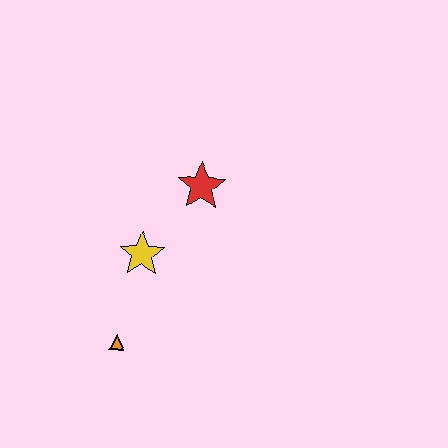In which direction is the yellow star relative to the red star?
The yellow star is below the red star.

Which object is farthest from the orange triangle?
The red star is farthest from the orange triangle.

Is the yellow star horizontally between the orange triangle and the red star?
Yes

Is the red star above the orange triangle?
Yes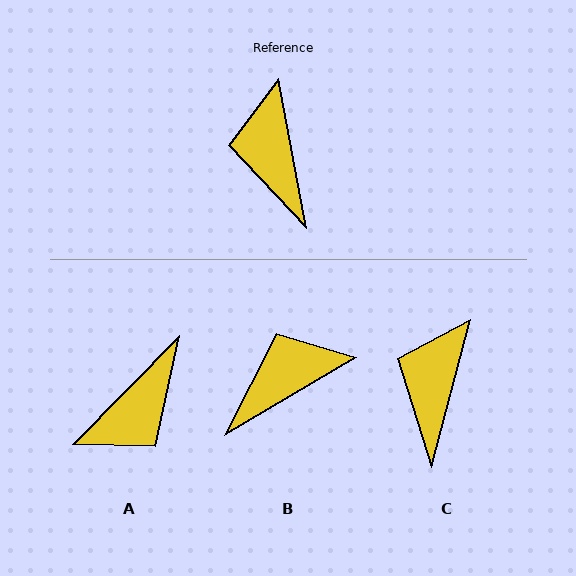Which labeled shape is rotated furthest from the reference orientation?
A, about 125 degrees away.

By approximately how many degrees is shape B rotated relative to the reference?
Approximately 70 degrees clockwise.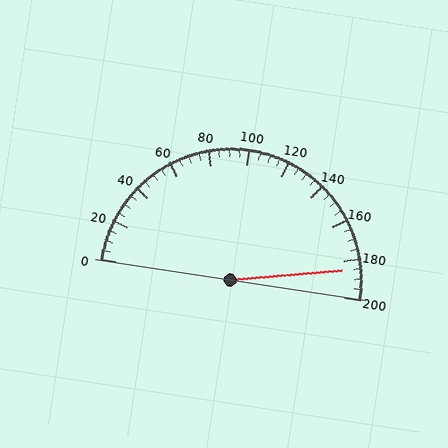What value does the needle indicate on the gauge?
The needle indicates approximately 185.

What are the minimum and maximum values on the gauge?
The gauge ranges from 0 to 200.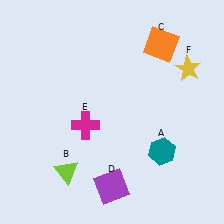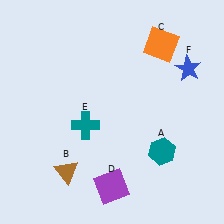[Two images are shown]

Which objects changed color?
B changed from lime to brown. E changed from magenta to teal. F changed from yellow to blue.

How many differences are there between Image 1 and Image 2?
There are 3 differences between the two images.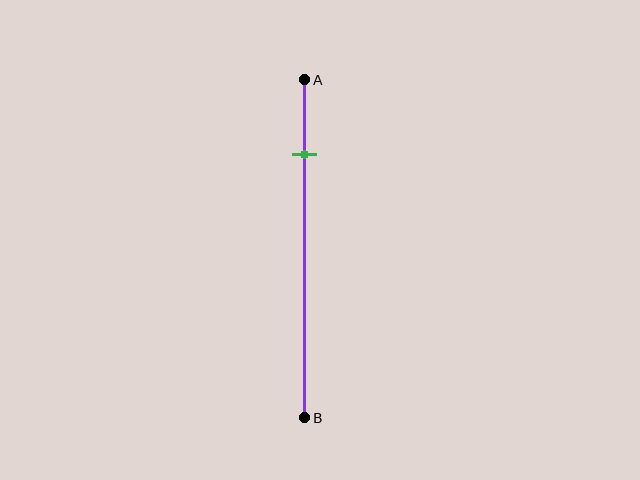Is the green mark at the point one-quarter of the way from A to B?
Yes, the mark is approximately at the one-quarter point.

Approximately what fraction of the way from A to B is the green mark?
The green mark is approximately 20% of the way from A to B.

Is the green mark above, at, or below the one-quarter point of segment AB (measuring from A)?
The green mark is approximately at the one-quarter point of segment AB.